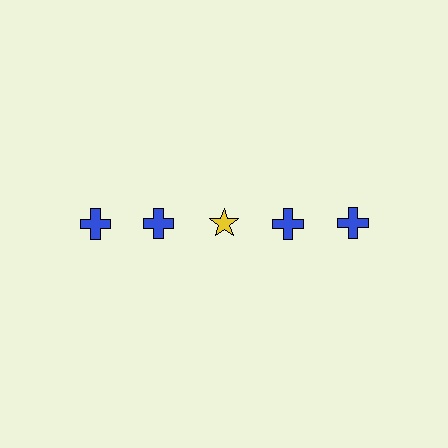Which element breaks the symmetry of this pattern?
The yellow star in the top row, center column breaks the symmetry. All other shapes are blue crosses.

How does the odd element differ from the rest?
It differs in both color (yellow instead of blue) and shape (star instead of cross).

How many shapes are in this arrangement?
There are 5 shapes arranged in a grid pattern.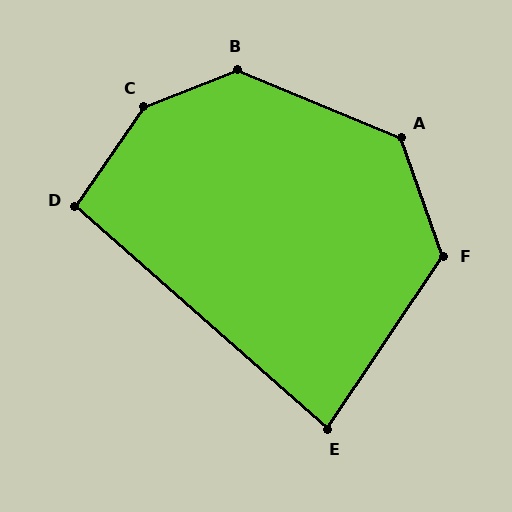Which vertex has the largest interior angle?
C, at approximately 145 degrees.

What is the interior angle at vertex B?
Approximately 136 degrees (obtuse).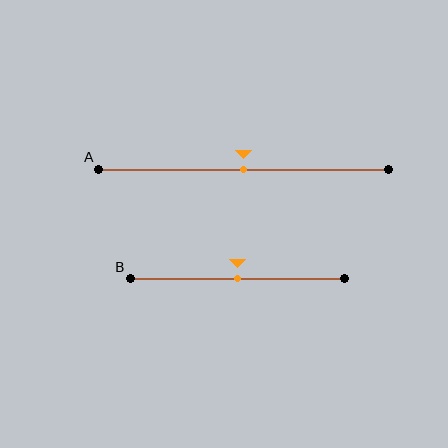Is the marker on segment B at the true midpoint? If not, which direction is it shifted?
Yes, the marker on segment B is at the true midpoint.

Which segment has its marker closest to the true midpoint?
Segment A has its marker closest to the true midpoint.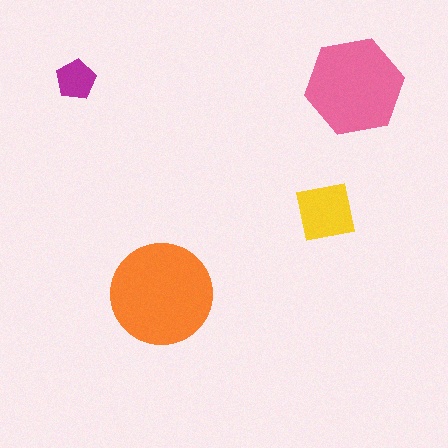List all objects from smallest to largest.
The magenta pentagon, the yellow square, the pink hexagon, the orange circle.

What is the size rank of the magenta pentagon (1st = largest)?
4th.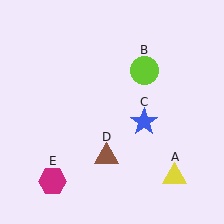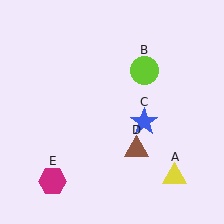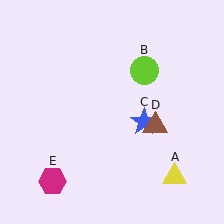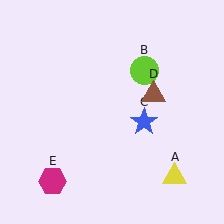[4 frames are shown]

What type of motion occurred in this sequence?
The brown triangle (object D) rotated counterclockwise around the center of the scene.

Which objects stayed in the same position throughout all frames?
Yellow triangle (object A) and lime circle (object B) and blue star (object C) and magenta hexagon (object E) remained stationary.